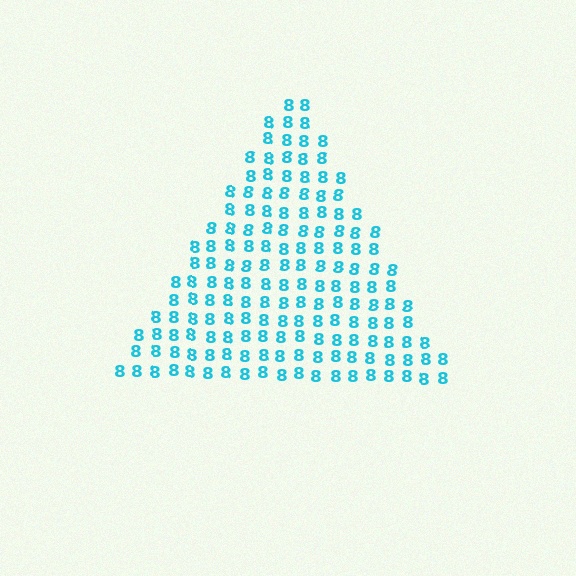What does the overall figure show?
The overall figure shows a triangle.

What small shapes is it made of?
It is made of small digit 8's.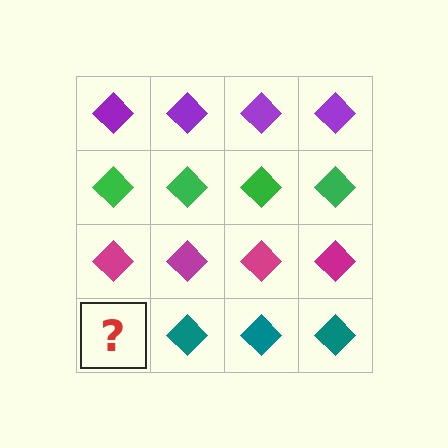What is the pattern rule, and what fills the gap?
The rule is that each row has a consistent color. The gap should be filled with a teal diamond.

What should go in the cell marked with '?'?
The missing cell should contain a teal diamond.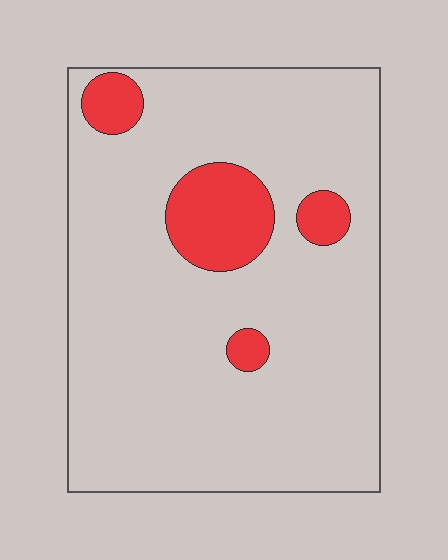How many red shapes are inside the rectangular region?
4.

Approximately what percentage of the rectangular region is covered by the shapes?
Approximately 10%.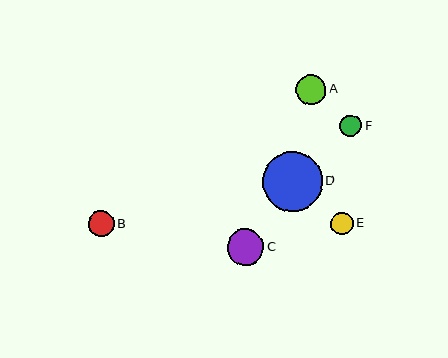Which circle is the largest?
Circle D is the largest with a size of approximately 60 pixels.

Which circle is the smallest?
Circle F is the smallest with a size of approximately 22 pixels.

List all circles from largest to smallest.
From largest to smallest: D, C, A, B, E, F.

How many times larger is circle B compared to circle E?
Circle B is approximately 1.1 times the size of circle E.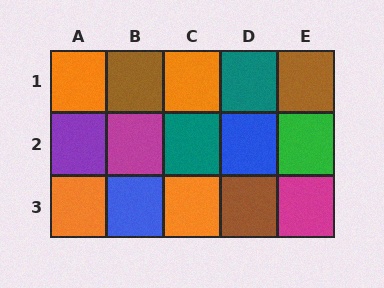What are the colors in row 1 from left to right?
Orange, brown, orange, teal, brown.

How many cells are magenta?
2 cells are magenta.